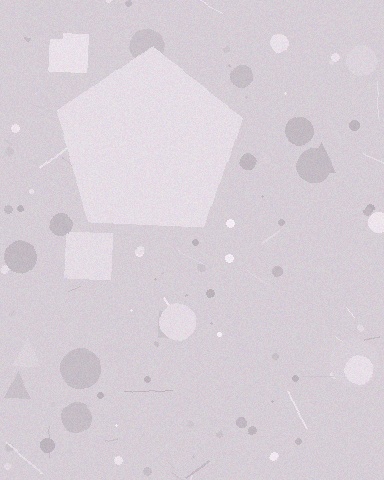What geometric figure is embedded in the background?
A pentagon is embedded in the background.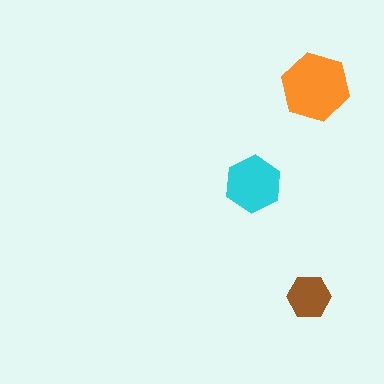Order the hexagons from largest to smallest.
the orange one, the cyan one, the brown one.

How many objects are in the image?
There are 3 objects in the image.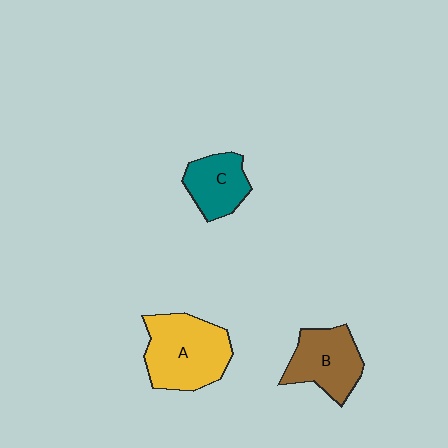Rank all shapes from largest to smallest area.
From largest to smallest: A (yellow), B (brown), C (teal).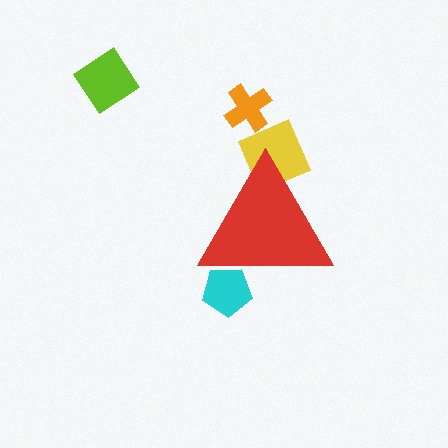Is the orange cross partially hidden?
No, the orange cross is fully visible.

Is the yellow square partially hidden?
Yes, the yellow square is partially hidden behind the red triangle.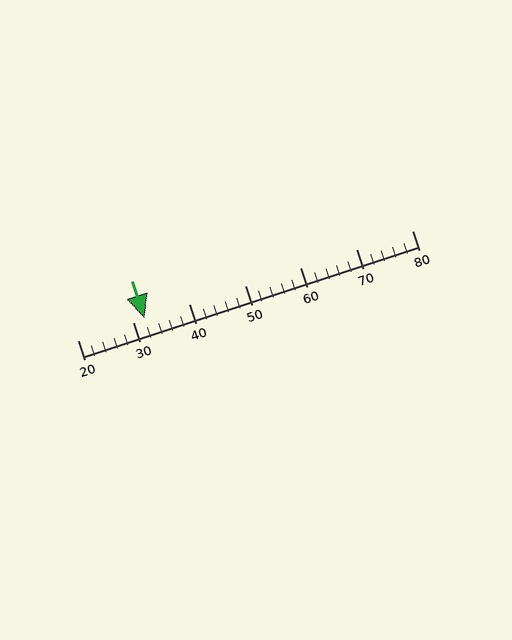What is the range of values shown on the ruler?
The ruler shows values from 20 to 80.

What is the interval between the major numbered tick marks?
The major tick marks are spaced 10 units apart.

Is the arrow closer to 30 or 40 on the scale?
The arrow is closer to 30.